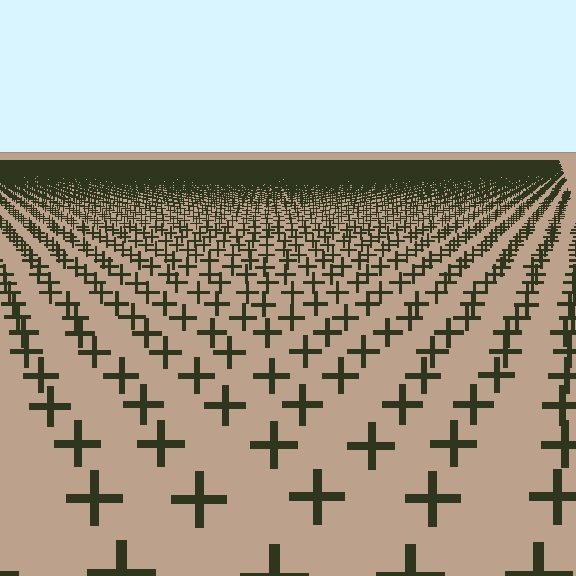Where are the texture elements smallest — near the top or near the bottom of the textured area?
Near the top.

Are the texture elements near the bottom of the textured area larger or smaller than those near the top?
Larger. Near the bottom, elements are closer to the viewer and appear at a bigger on-screen size.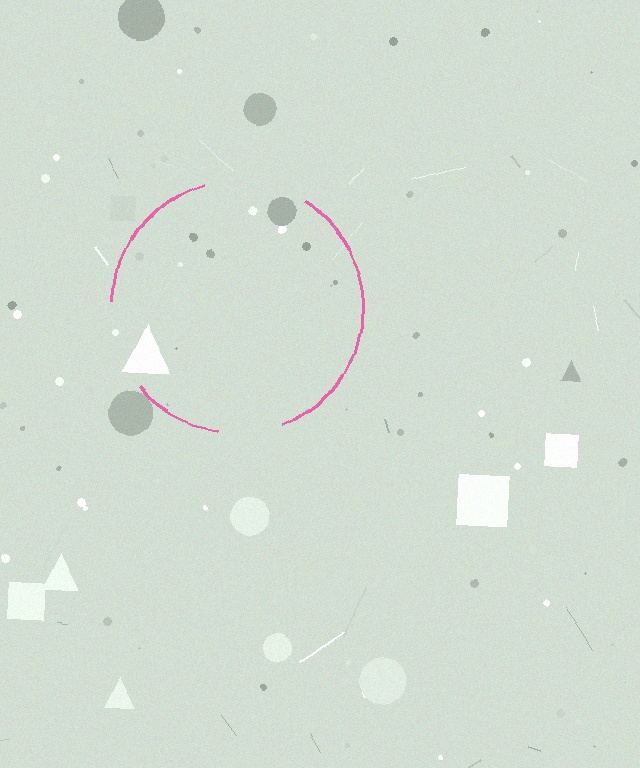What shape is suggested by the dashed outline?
The dashed outline suggests a circle.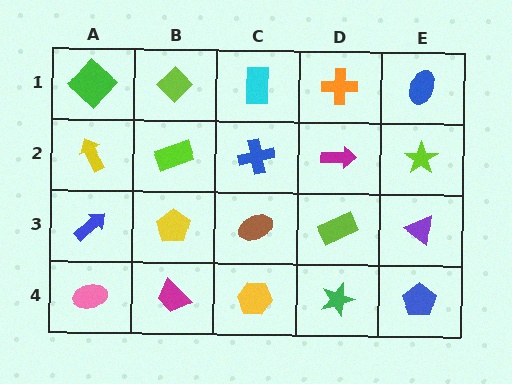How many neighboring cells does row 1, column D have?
3.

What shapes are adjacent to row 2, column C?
A cyan rectangle (row 1, column C), a brown ellipse (row 3, column C), a lime rectangle (row 2, column B), a magenta arrow (row 2, column D).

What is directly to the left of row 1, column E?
An orange cross.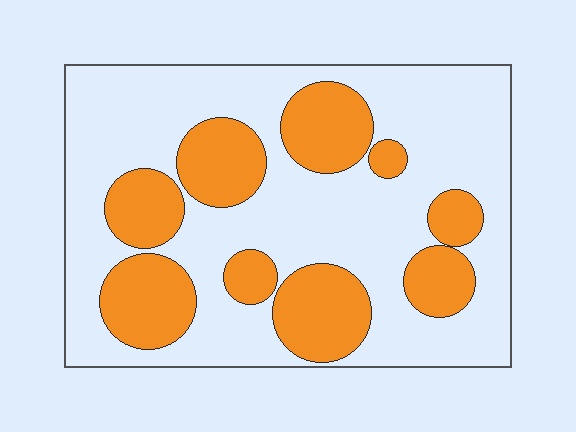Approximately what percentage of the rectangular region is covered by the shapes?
Approximately 30%.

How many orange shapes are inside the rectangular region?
9.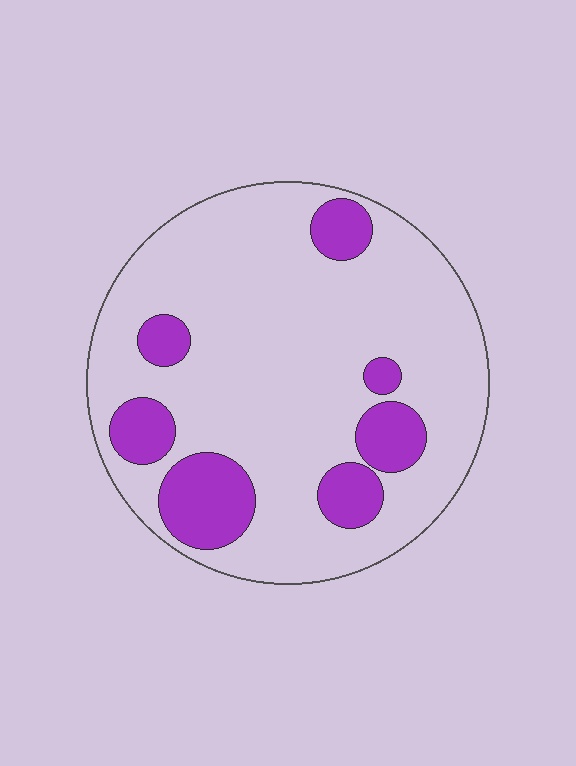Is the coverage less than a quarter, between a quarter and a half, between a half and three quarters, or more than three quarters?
Less than a quarter.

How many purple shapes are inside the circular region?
7.